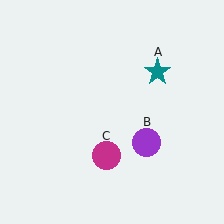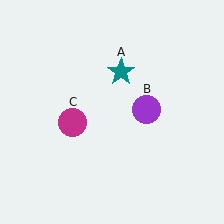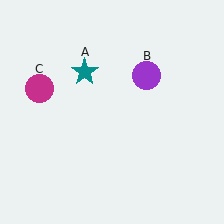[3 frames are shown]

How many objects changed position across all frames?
3 objects changed position: teal star (object A), purple circle (object B), magenta circle (object C).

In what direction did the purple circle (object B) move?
The purple circle (object B) moved up.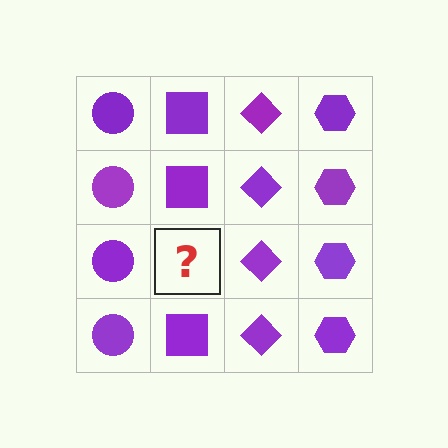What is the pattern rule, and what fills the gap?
The rule is that each column has a consistent shape. The gap should be filled with a purple square.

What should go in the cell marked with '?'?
The missing cell should contain a purple square.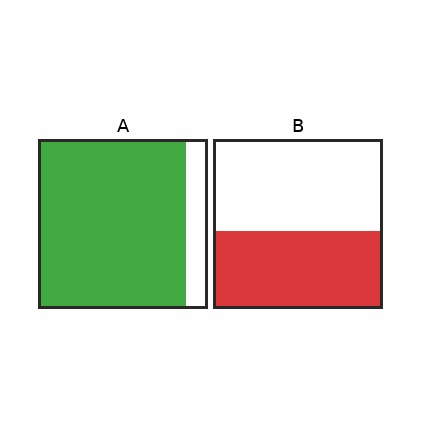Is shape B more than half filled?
No.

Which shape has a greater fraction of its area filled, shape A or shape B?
Shape A.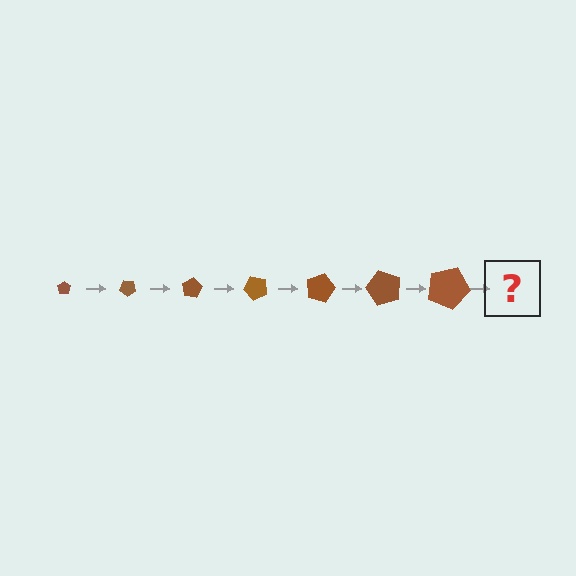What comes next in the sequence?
The next element should be a pentagon, larger than the previous one and rotated 280 degrees from the start.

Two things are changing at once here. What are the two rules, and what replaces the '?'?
The two rules are that the pentagon grows larger each step and it rotates 40 degrees each step. The '?' should be a pentagon, larger than the previous one and rotated 280 degrees from the start.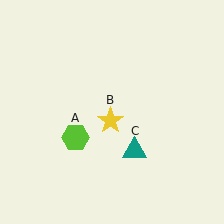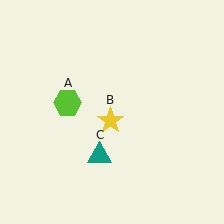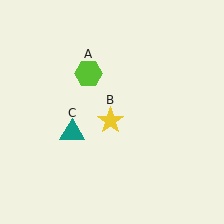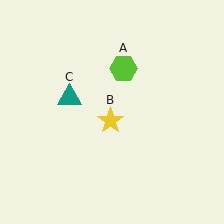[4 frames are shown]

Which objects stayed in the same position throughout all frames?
Yellow star (object B) remained stationary.